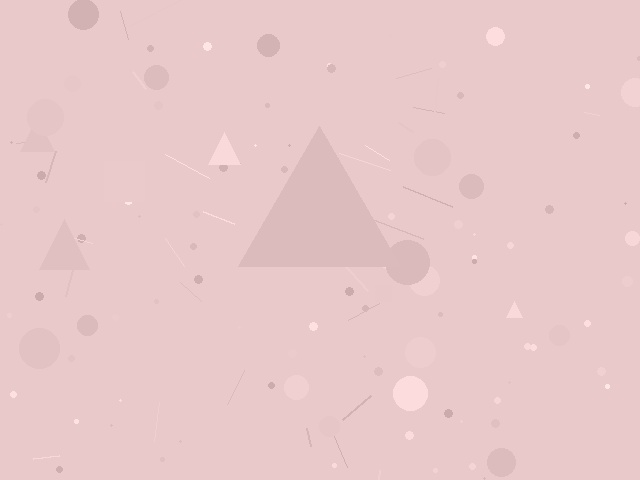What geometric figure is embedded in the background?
A triangle is embedded in the background.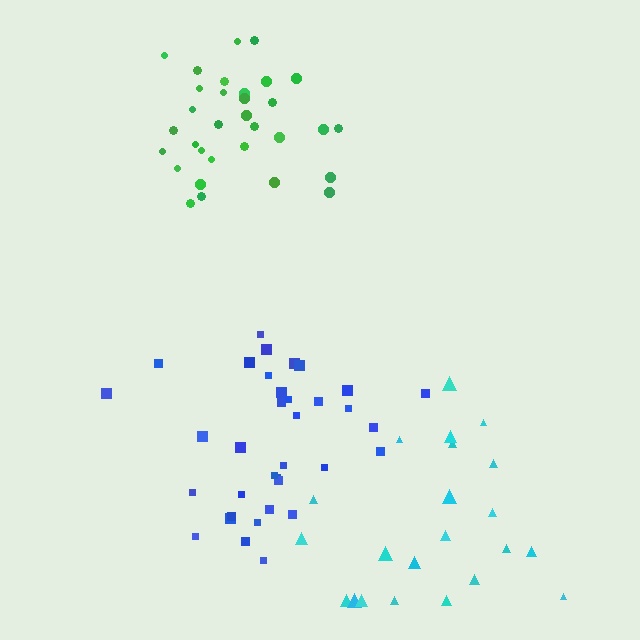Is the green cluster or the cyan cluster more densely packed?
Green.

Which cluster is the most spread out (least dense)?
Cyan.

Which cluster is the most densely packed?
Green.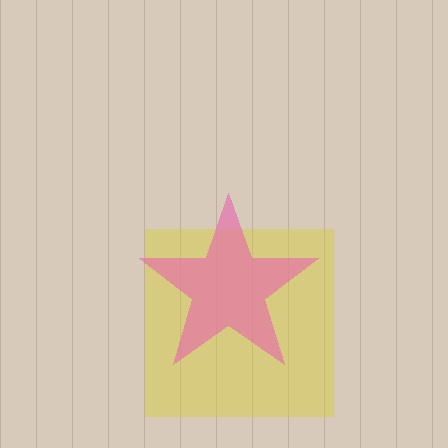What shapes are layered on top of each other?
The layered shapes are: a yellow square, a pink star.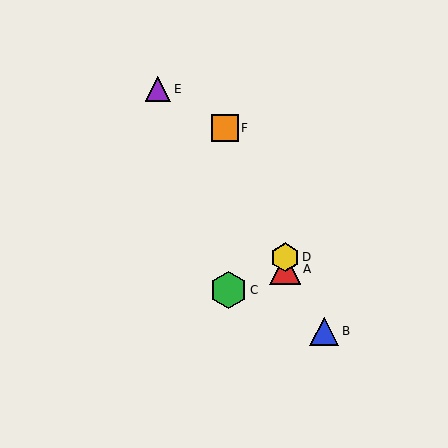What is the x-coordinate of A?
Object A is at x≈285.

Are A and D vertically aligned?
Yes, both are at x≈285.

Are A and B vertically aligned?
No, A is at x≈285 and B is at x≈324.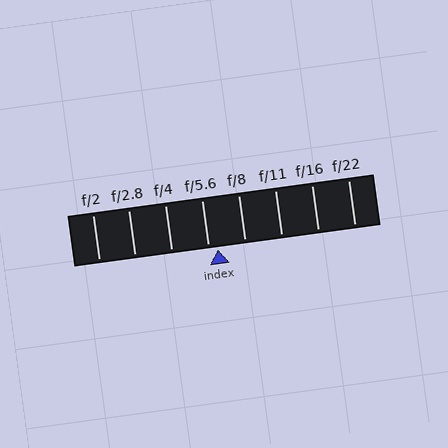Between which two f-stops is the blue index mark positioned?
The index mark is between f/5.6 and f/8.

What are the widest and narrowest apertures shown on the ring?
The widest aperture shown is f/2 and the narrowest is f/22.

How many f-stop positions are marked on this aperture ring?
There are 8 f-stop positions marked.